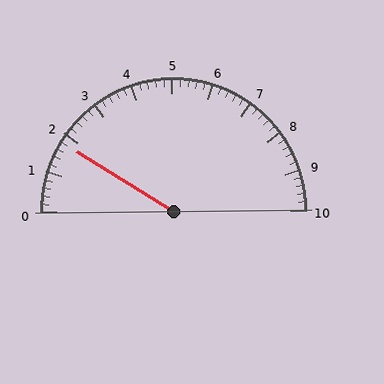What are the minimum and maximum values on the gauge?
The gauge ranges from 0 to 10.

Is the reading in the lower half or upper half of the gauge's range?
The reading is in the lower half of the range (0 to 10).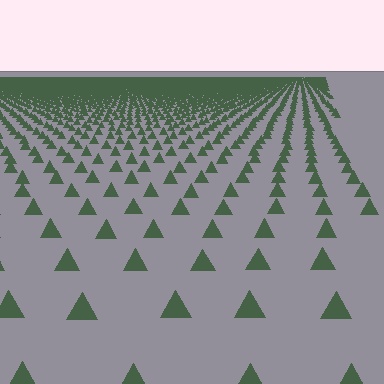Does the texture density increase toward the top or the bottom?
Density increases toward the top.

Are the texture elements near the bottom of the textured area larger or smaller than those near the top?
Larger. Near the bottom, elements are closer to the viewer and appear at a bigger on-screen size.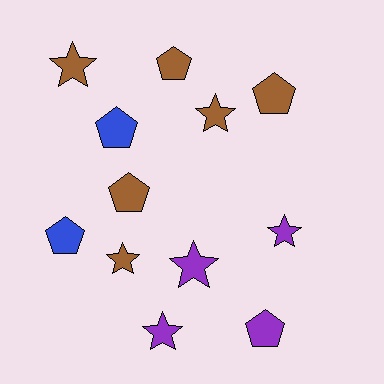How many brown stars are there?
There are 3 brown stars.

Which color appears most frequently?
Brown, with 6 objects.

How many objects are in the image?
There are 12 objects.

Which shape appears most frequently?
Pentagon, with 6 objects.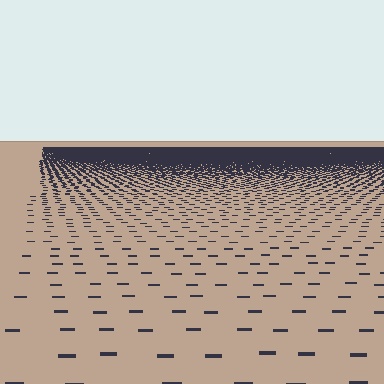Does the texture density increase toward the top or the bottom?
Density increases toward the top.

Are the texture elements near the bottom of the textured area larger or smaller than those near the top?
Larger. Near the bottom, elements are closer to the viewer and appear at a bigger on-screen size.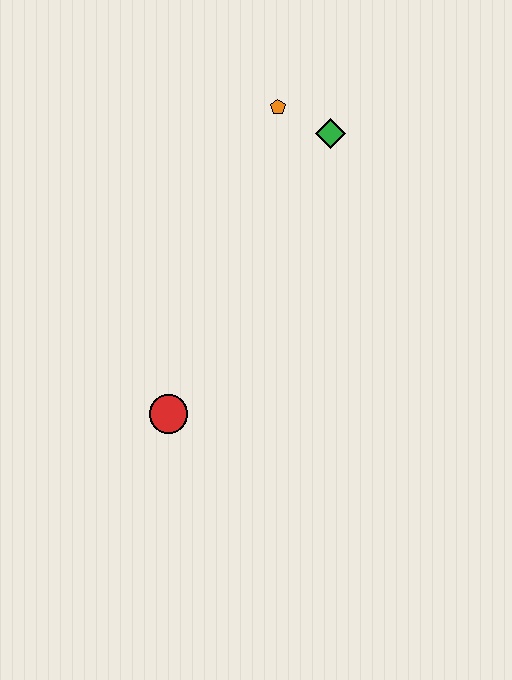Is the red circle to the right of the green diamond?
No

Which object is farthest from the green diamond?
The red circle is farthest from the green diamond.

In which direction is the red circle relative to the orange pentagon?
The red circle is below the orange pentagon.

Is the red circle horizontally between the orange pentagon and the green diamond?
No